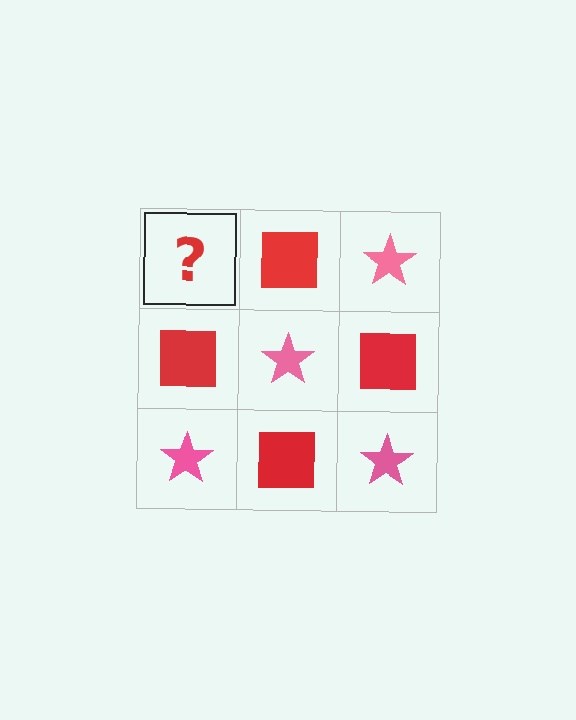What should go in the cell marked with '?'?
The missing cell should contain a pink star.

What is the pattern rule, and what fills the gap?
The rule is that it alternates pink star and red square in a checkerboard pattern. The gap should be filled with a pink star.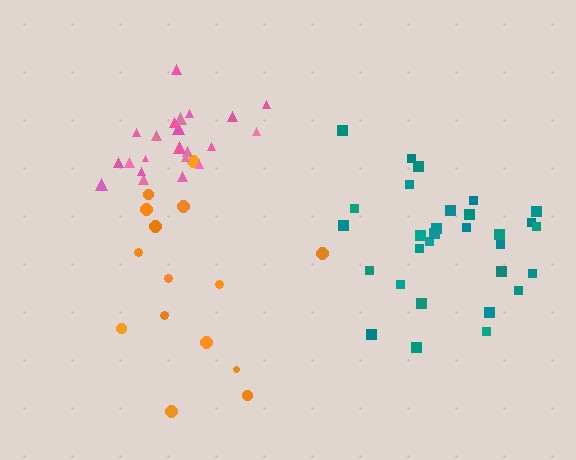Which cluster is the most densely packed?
Pink.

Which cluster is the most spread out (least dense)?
Orange.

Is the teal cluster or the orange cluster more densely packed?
Teal.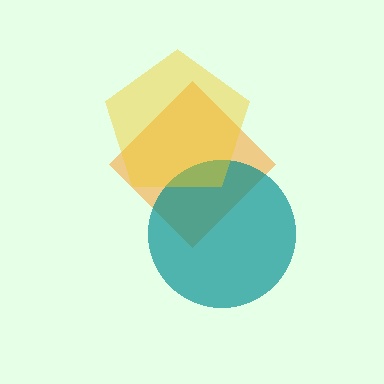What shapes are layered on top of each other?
The layered shapes are: an orange diamond, a teal circle, a yellow pentagon.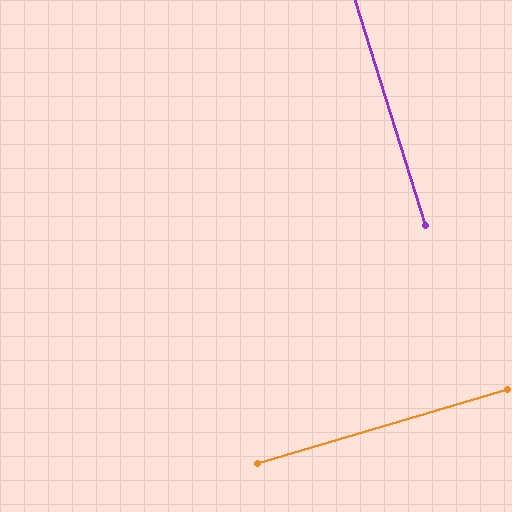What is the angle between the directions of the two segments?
Approximately 89 degrees.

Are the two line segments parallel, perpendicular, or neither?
Perpendicular — they meet at approximately 89°.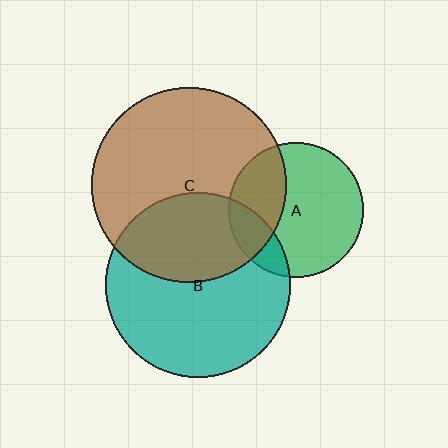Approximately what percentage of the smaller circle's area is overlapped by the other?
Approximately 20%.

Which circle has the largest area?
Circle C (brown).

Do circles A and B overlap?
Yes.